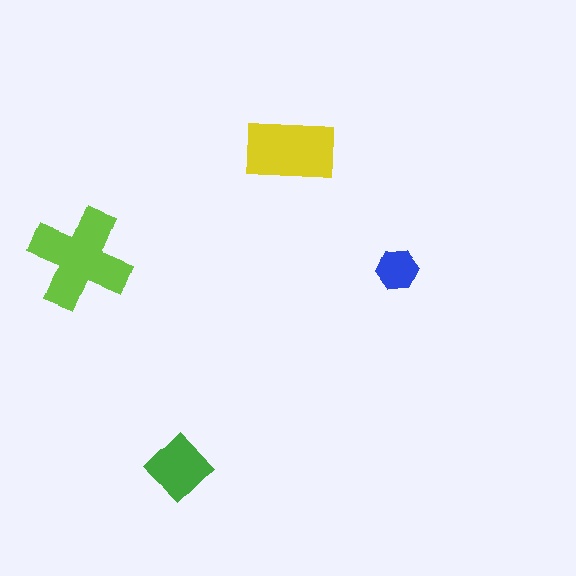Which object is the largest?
The lime cross.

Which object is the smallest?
The blue hexagon.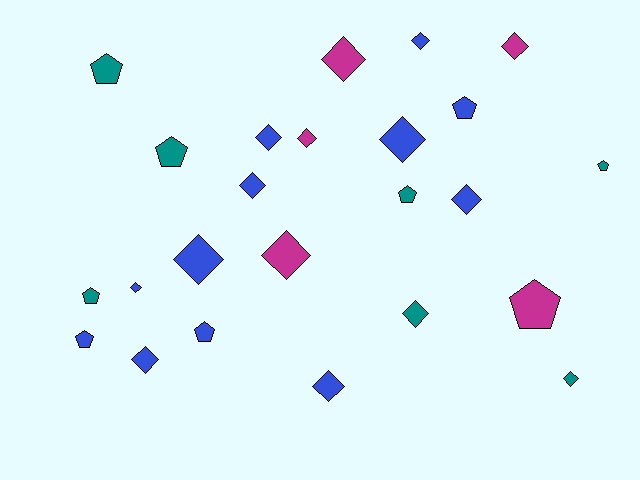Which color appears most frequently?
Blue, with 12 objects.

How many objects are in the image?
There are 24 objects.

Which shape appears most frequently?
Diamond, with 15 objects.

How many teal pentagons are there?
There are 5 teal pentagons.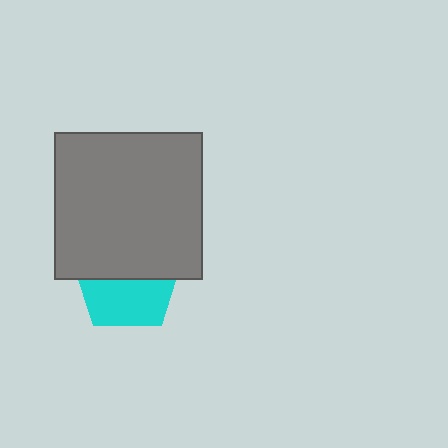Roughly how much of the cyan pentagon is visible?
About half of it is visible (roughly 48%).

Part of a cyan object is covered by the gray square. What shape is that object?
It is a pentagon.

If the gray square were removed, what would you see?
You would see the complete cyan pentagon.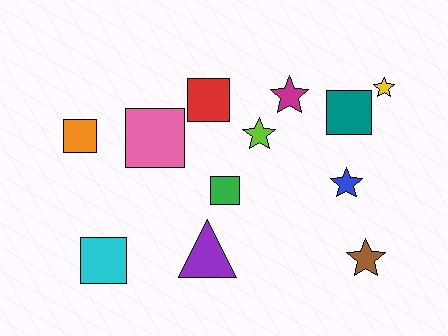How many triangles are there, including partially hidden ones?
There is 1 triangle.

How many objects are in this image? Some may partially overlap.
There are 12 objects.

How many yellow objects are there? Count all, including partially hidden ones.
There is 1 yellow object.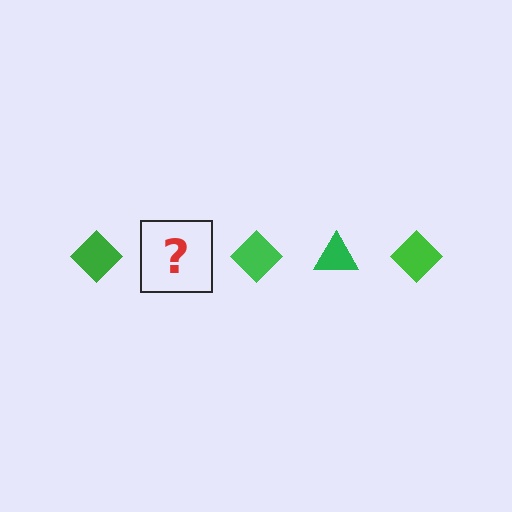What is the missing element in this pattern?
The missing element is a green triangle.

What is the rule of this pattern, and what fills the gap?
The rule is that the pattern cycles through diamond, triangle shapes in green. The gap should be filled with a green triangle.